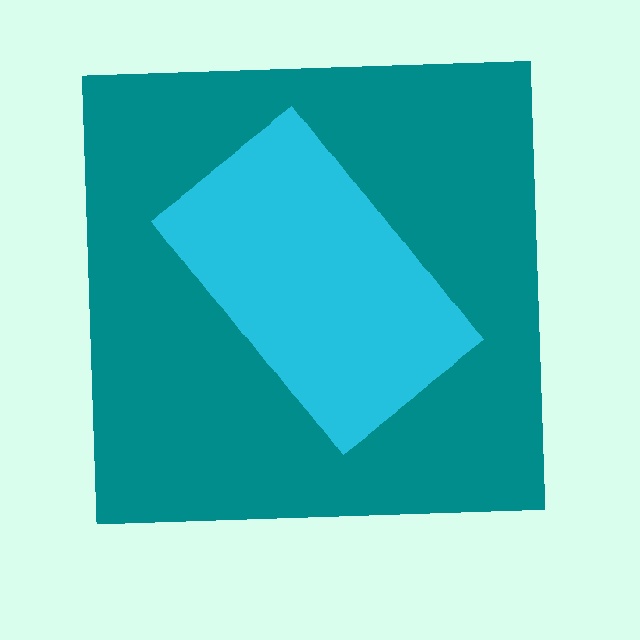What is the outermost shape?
The teal square.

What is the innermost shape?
The cyan rectangle.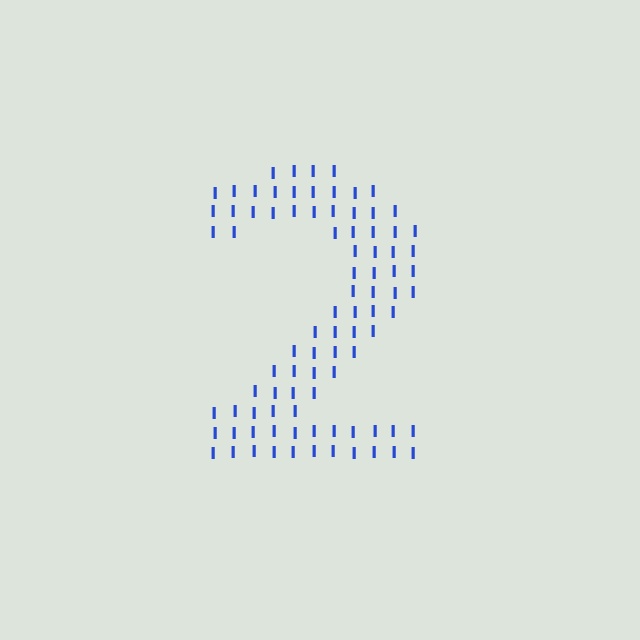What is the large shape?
The large shape is the digit 2.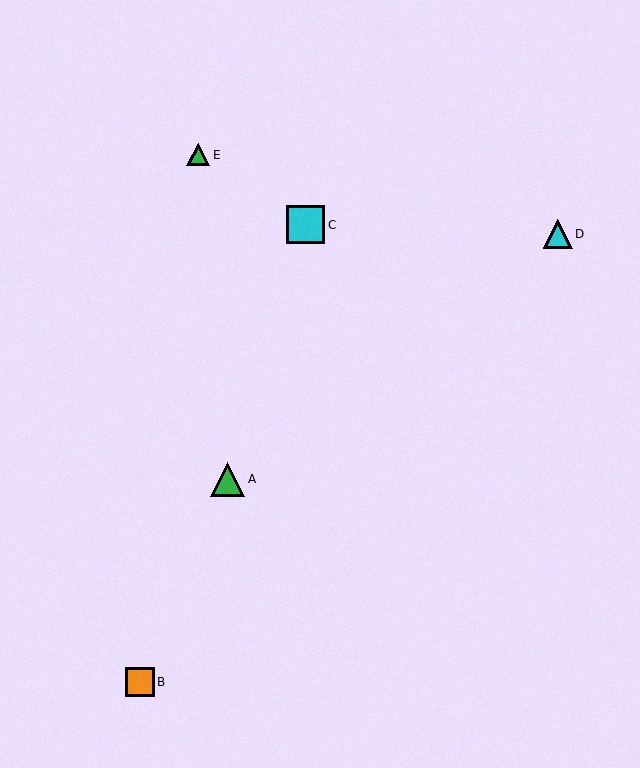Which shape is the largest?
The cyan square (labeled C) is the largest.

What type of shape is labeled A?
Shape A is a green triangle.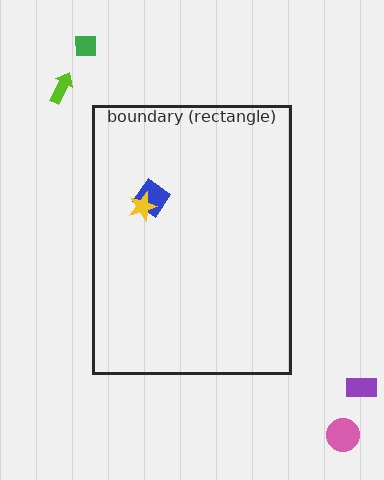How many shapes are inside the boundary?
2 inside, 4 outside.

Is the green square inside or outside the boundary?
Outside.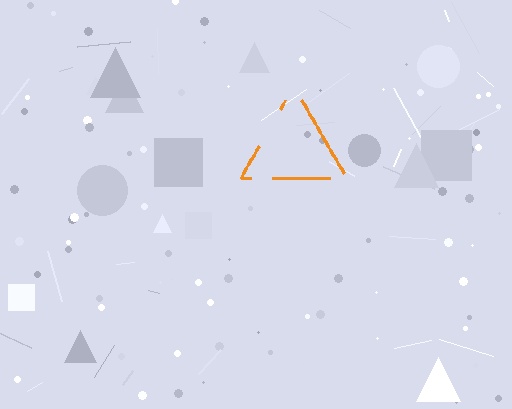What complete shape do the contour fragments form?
The contour fragments form a triangle.